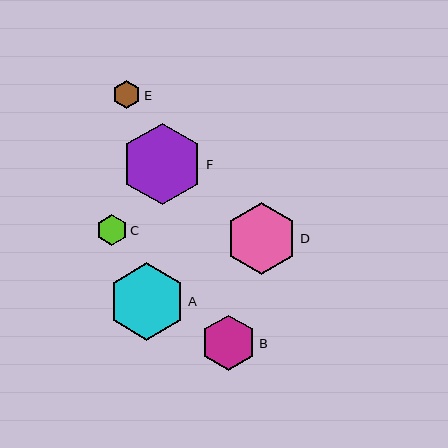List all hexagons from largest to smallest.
From largest to smallest: F, A, D, B, C, E.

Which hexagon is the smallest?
Hexagon E is the smallest with a size of approximately 28 pixels.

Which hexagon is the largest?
Hexagon F is the largest with a size of approximately 82 pixels.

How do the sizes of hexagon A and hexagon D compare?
Hexagon A and hexagon D are approximately the same size.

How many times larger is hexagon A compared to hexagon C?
Hexagon A is approximately 2.5 times the size of hexagon C.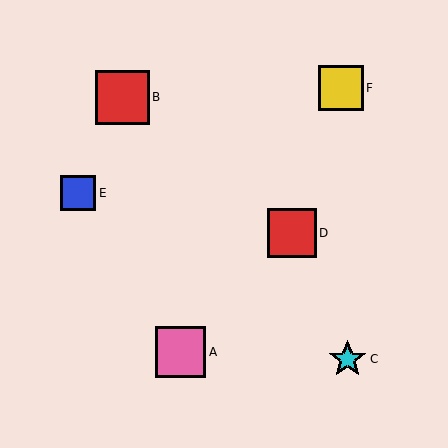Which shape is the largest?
The red square (labeled B) is the largest.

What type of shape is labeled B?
Shape B is a red square.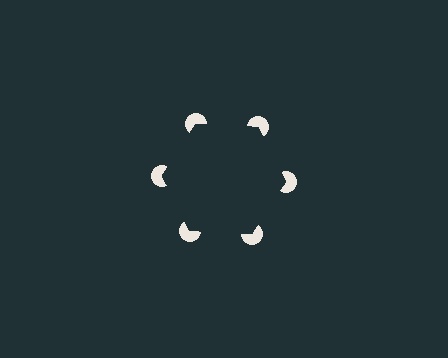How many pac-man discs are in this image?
There are 6 — one at each vertex of the illusory hexagon.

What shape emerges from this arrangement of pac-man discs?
An illusory hexagon — its edges are inferred from the aligned wedge cuts in the pac-man discs, not physically drawn.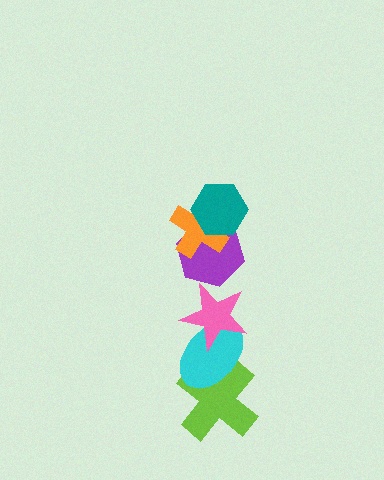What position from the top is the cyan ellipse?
The cyan ellipse is 5th from the top.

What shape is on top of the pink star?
The purple hexagon is on top of the pink star.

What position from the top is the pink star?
The pink star is 4th from the top.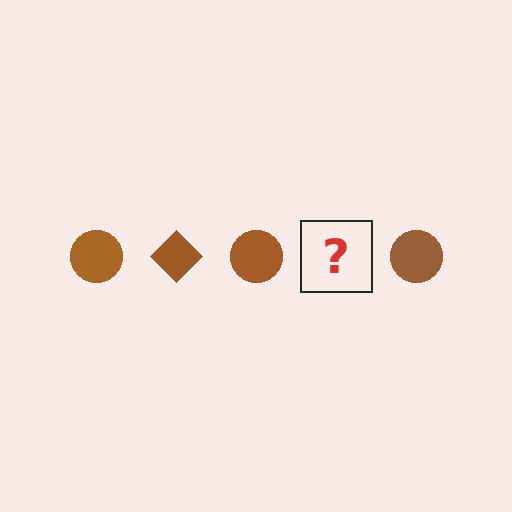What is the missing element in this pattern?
The missing element is a brown diamond.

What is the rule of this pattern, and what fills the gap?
The rule is that the pattern cycles through circle, diamond shapes in brown. The gap should be filled with a brown diamond.